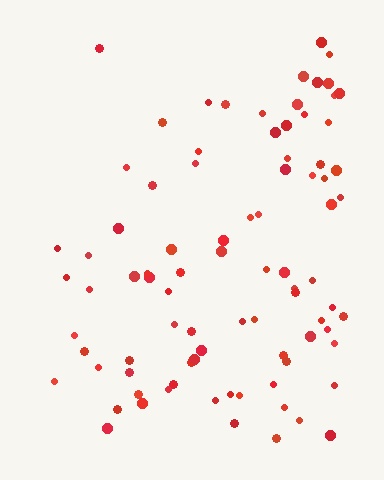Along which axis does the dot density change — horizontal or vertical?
Horizontal.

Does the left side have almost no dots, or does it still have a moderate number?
Still a moderate number, just noticeably fewer than the right.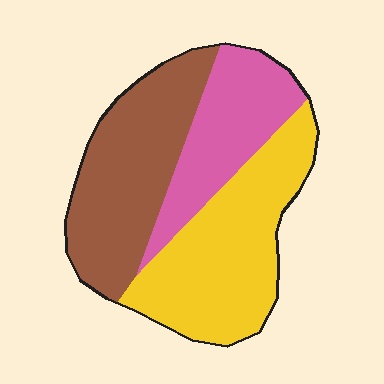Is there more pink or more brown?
Brown.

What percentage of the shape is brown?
Brown takes up about three eighths (3/8) of the shape.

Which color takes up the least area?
Pink, at roughly 25%.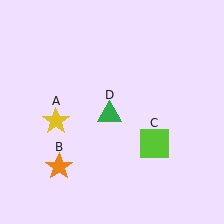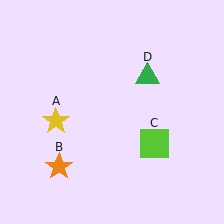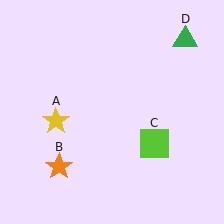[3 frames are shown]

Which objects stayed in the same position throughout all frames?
Yellow star (object A) and orange star (object B) and lime square (object C) remained stationary.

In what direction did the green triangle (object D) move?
The green triangle (object D) moved up and to the right.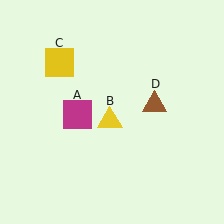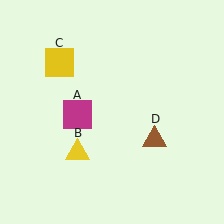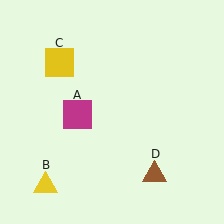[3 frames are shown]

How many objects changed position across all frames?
2 objects changed position: yellow triangle (object B), brown triangle (object D).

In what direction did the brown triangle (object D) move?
The brown triangle (object D) moved down.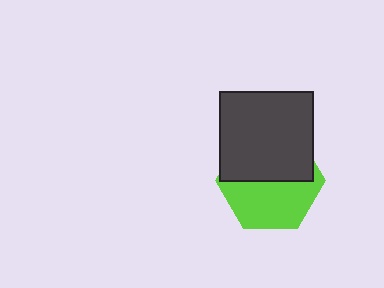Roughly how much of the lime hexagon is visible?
About half of it is visible (roughly 51%).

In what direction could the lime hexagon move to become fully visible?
The lime hexagon could move down. That would shift it out from behind the dark gray rectangle entirely.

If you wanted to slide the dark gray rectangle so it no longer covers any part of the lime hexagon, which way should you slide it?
Slide it up — that is the most direct way to separate the two shapes.